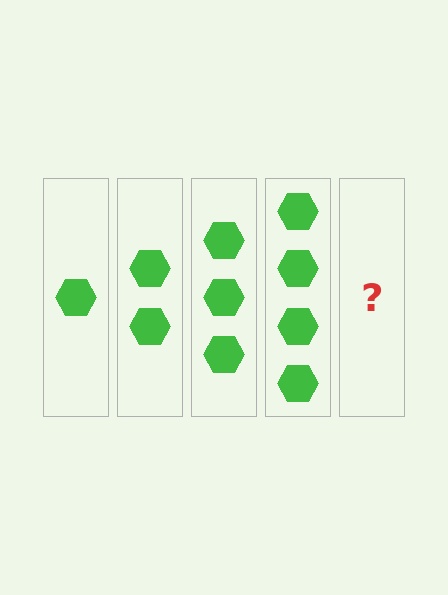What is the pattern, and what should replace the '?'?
The pattern is that each step adds one more hexagon. The '?' should be 5 hexagons.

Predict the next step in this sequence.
The next step is 5 hexagons.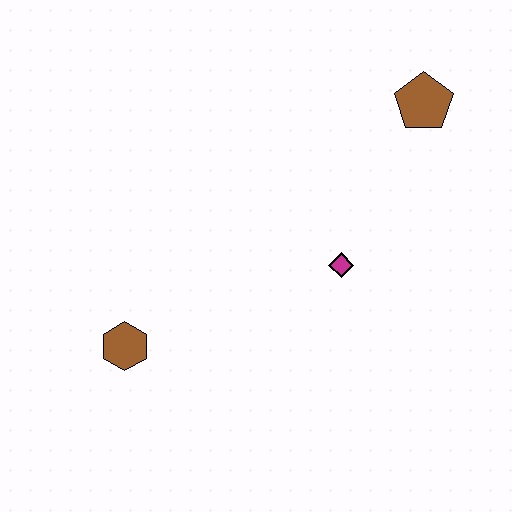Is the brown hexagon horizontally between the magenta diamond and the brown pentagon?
No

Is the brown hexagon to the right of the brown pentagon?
No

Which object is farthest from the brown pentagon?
The brown hexagon is farthest from the brown pentagon.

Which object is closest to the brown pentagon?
The magenta diamond is closest to the brown pentagon.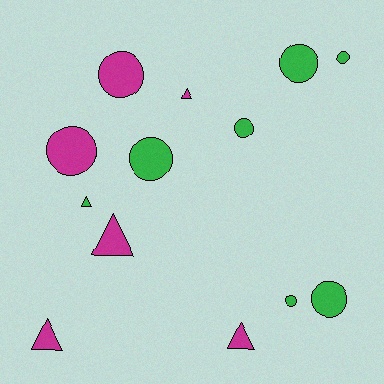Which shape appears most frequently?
Circle, with 8 objects.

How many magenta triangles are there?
There are 4 magenta triangles.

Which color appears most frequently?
Green, with 7 objects.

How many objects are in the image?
There are 13 objects.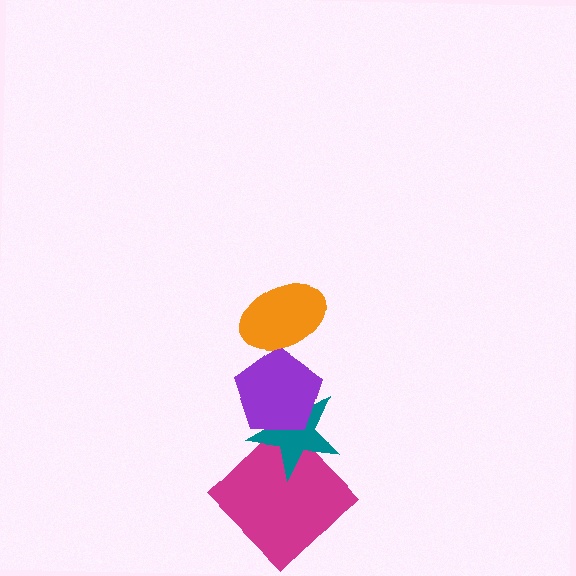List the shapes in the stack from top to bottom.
From top to bottom: the orange ellipse, the purple pentagon, the teal star, the magenta diamond.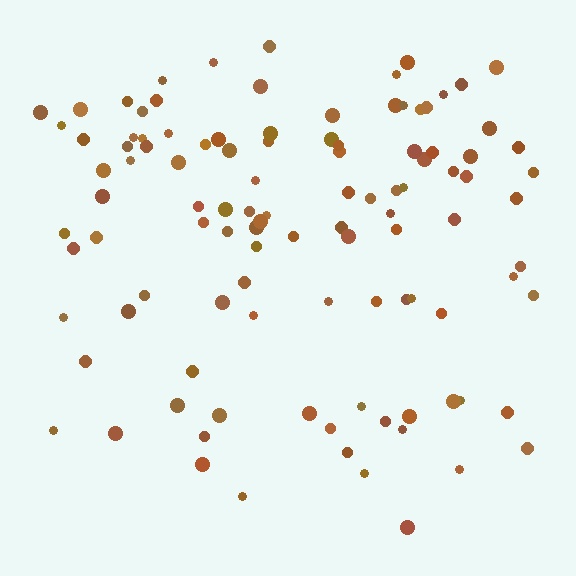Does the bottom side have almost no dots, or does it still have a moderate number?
Still a moderate number, just noticeably fewer than the top.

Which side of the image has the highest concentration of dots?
The top.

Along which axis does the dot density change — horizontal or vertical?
Vertical.